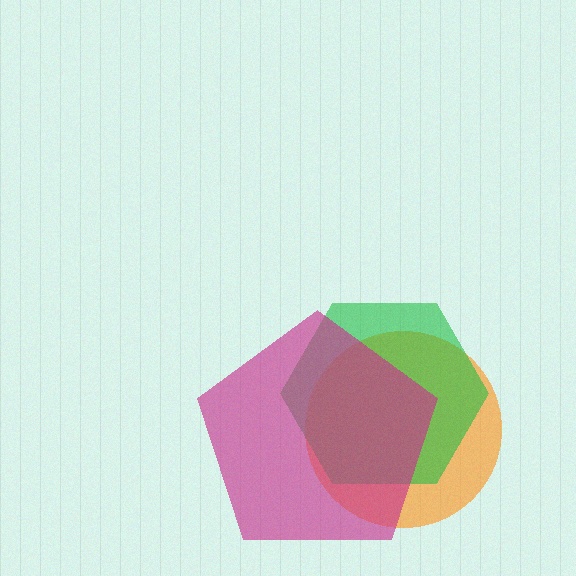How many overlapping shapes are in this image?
There are 3 overlapping shapes in the image.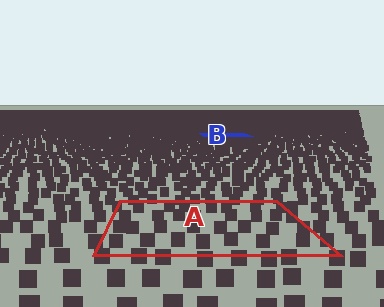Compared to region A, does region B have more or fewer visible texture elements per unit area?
Region B has more texture elements per unit area — they are packed more densely because it is farther away.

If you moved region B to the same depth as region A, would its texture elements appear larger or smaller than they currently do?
They would appear larger. At a closer depth, the same texture elements are projected at a bigger on-screen size.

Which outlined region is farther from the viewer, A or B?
Region B is farther from the viewer — the texture elements inside it appear smaller and more densely packed.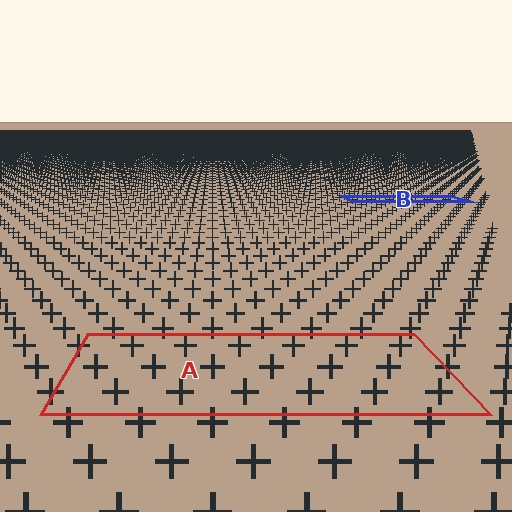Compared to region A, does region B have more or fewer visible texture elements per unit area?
Region B has more texture elements per unit area — they are packed more densely because it is farther away.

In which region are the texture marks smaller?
The texture marks are smaller in region B, because it is farther away.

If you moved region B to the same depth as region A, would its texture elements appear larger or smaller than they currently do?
They would appear larger. At a closer depth, the same texture elements are projected at a bigger on-screen size.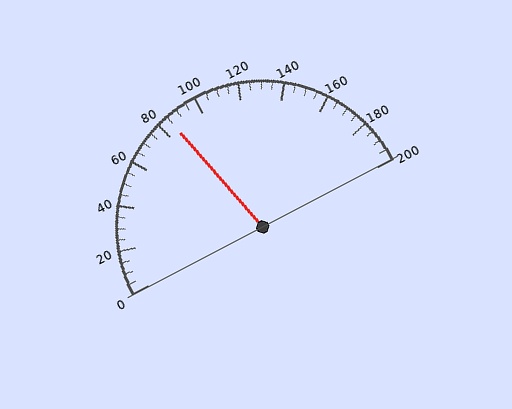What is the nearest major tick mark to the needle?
The nearest major tick mark is 80.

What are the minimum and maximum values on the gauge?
The gauge ranges from 0 to 200.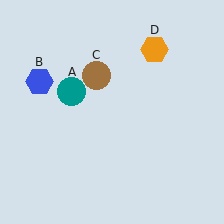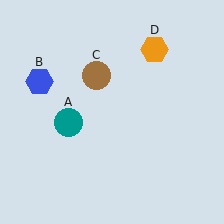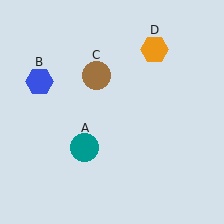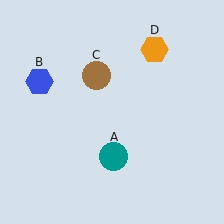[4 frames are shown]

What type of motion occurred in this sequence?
The teal circle (object A) rotated counterclockwise around the center of the scene.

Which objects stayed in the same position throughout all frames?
Blue hexagon (object B) and brown circle (object C) and orange hexagon (object D) remained stationary.